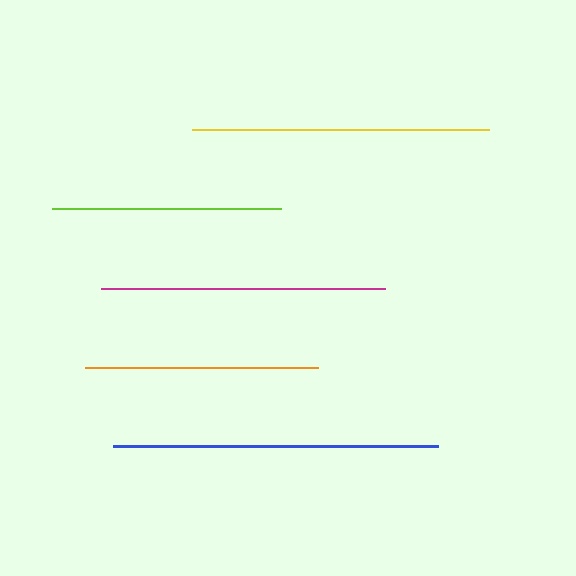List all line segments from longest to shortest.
From longest to shortest: blue, yellow, magenta, orange, lime.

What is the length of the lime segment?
The lime segment is approximately 228 pixels long.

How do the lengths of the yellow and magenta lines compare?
The yellow and magenta lines are approximately the same length.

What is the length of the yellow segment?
The yellow segment is approximately 297 pixels long.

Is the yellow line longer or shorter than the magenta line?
The yellow line is longer than the magenta line.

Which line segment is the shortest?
The lime line is the shortest at approximately 228 pixels.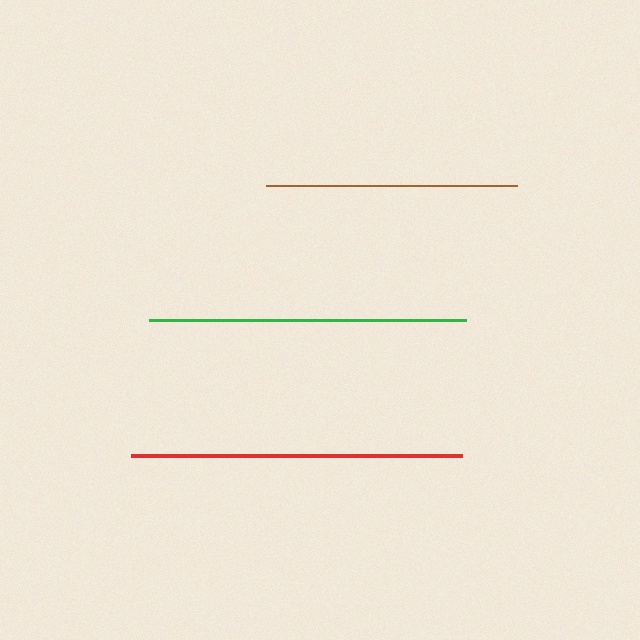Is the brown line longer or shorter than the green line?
The green line is longer than the brown line.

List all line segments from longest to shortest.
From longest to shortest: red, green, brown.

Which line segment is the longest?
The red line is the longest at approximately 332 pixels.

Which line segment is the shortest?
The brown line is the shortest at approximately 250 pixels.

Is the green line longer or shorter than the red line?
The red line is longer than the green line.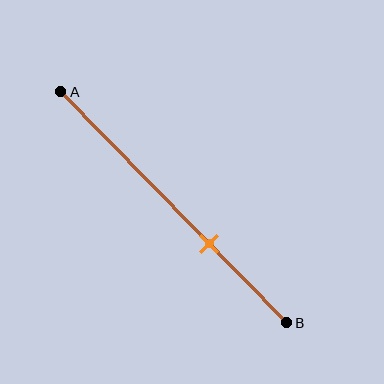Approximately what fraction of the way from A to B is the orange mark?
The orange mark is approximately 65% of the way from A to B.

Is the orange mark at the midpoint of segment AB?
No, the mark is at about 65% from A, not at the 50% midpoint.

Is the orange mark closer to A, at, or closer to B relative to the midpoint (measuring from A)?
The orange mark is closer to point B than the midpoint of segment AB.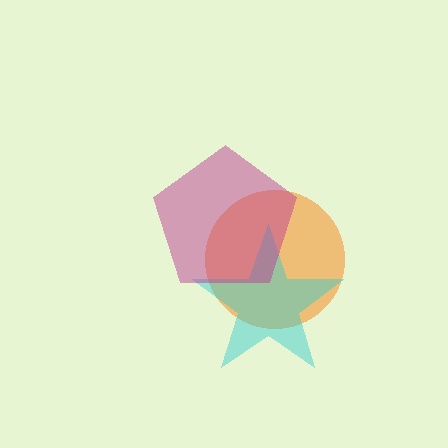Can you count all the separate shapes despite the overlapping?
Yes, there are 3 separate shapes.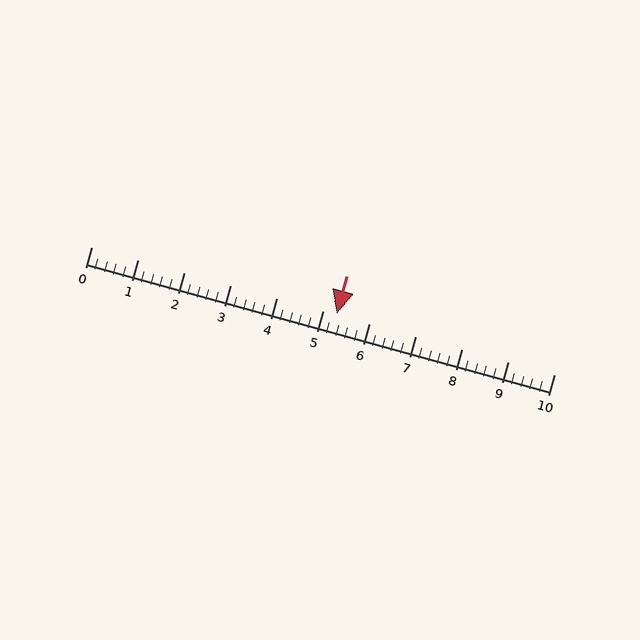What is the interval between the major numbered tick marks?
The major tick marks are spaced 1 units apart.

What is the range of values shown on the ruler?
The ruler shows values from 0 to 10.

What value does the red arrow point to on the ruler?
The red arrow points to approximately 5.3.